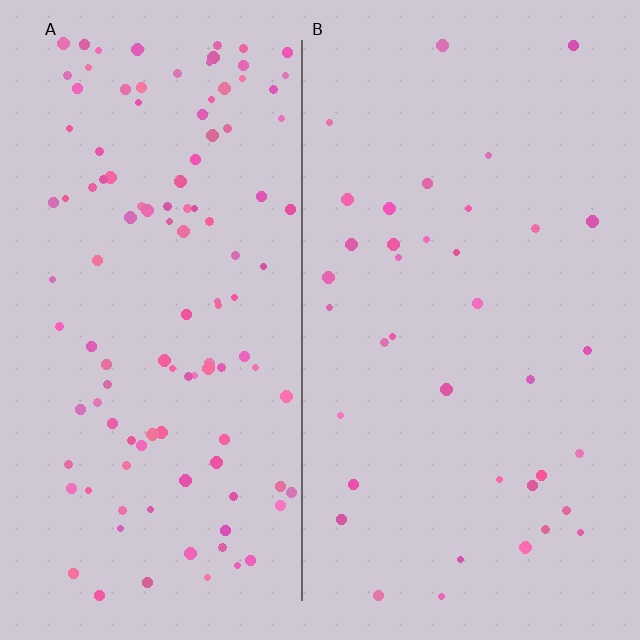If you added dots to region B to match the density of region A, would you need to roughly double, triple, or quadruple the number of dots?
Approximately triple.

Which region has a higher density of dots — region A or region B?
A (the left).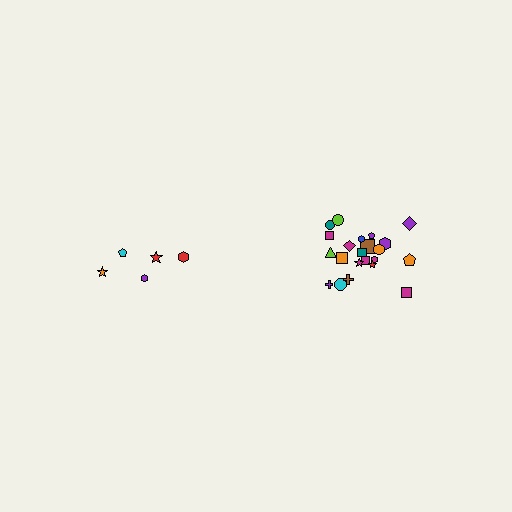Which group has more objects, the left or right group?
The right group.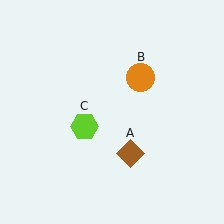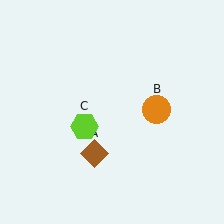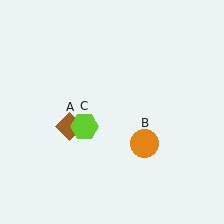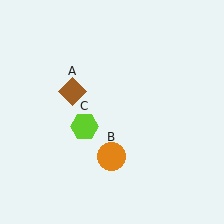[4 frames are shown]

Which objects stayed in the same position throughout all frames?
Lime hexagon (object C) remained stationary.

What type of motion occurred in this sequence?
The brown diamond (object A), orange circle (object B) rotated clockwise around the center of the scene.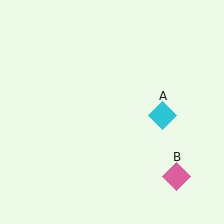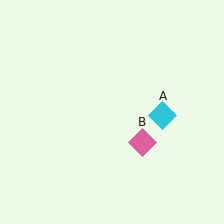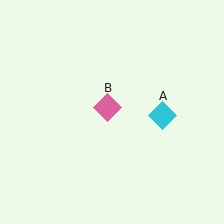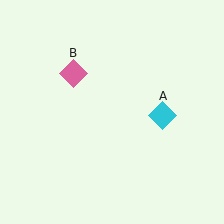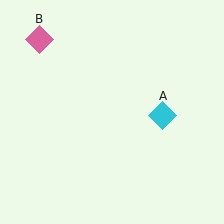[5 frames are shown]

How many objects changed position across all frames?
1 object changed position: pink diamond (object B).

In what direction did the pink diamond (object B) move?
The pink diamond (object B) moved up and to the left.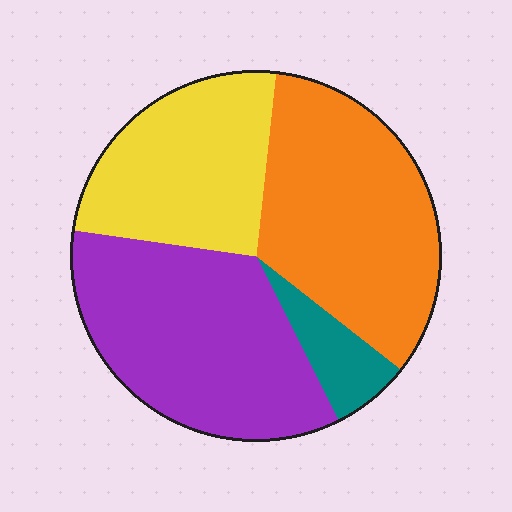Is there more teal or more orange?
Orange.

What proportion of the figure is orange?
Orange takes up about one third (1/3) of the figure.